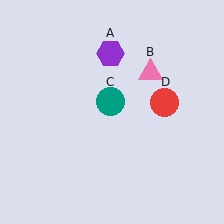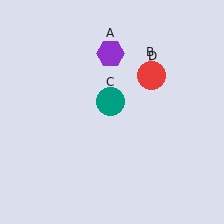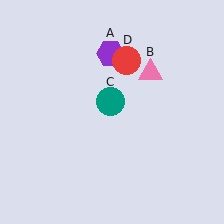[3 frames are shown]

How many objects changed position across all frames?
1 object changed position: red circle (object D).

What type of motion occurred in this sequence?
The red circle (object D) rotated counterclockwise around the center of the scene.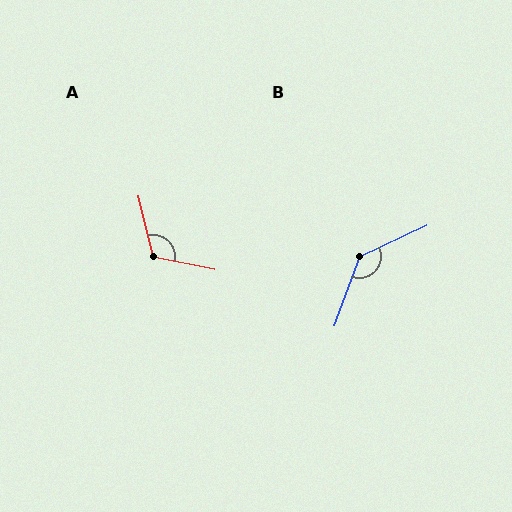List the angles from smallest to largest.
A (115°), B (136°).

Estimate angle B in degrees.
Approximately 136 degrees.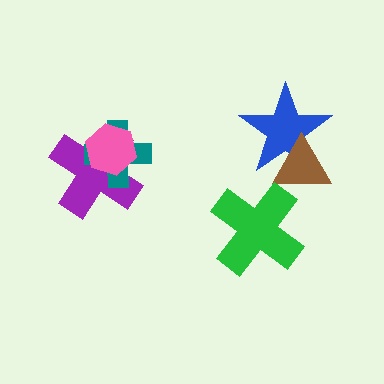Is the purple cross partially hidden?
Yes, it is partially covered by another shape.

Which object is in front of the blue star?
The brown triangle is in front of the blue star.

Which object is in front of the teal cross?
The pink hexagon is in front of the teal cross.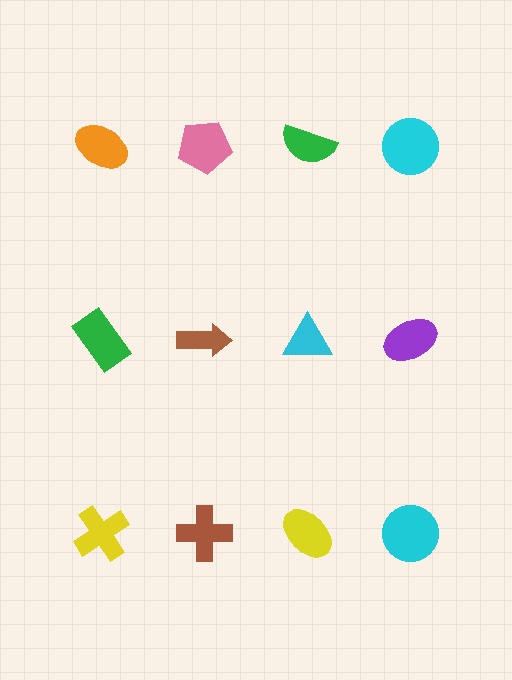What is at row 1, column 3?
A green semicircle.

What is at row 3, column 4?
A cyan circle.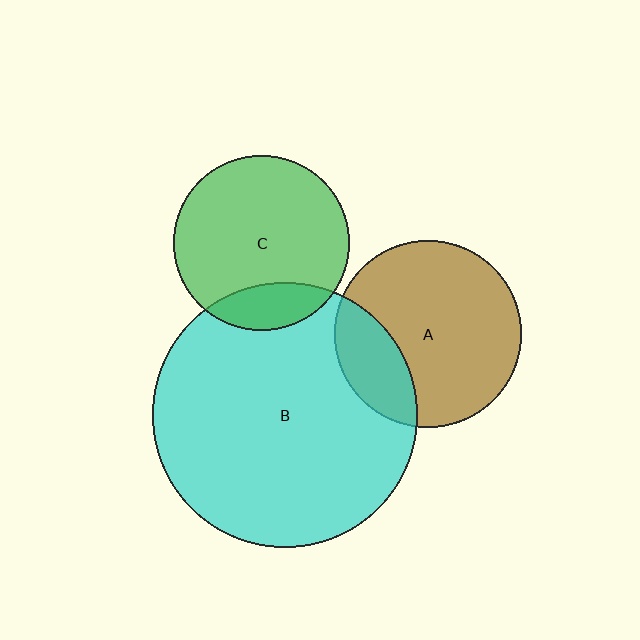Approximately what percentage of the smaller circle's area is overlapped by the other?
Approximately 25%.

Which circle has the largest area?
Circle B (cyan).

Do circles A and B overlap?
Yes.